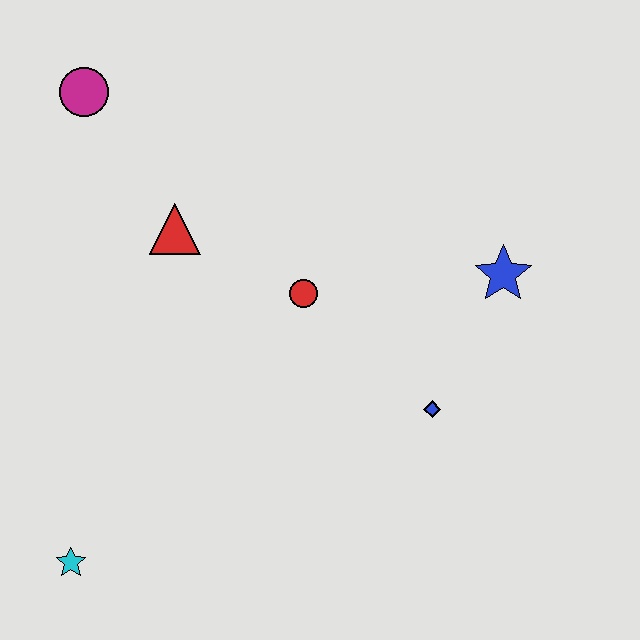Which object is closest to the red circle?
The red triangle is closest to the red circle.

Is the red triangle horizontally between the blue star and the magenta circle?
Yes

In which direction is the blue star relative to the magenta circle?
The blue star is to the right of the magenta circle.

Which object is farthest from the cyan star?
The blue star is farthest from the cyan star.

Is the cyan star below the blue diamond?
Yes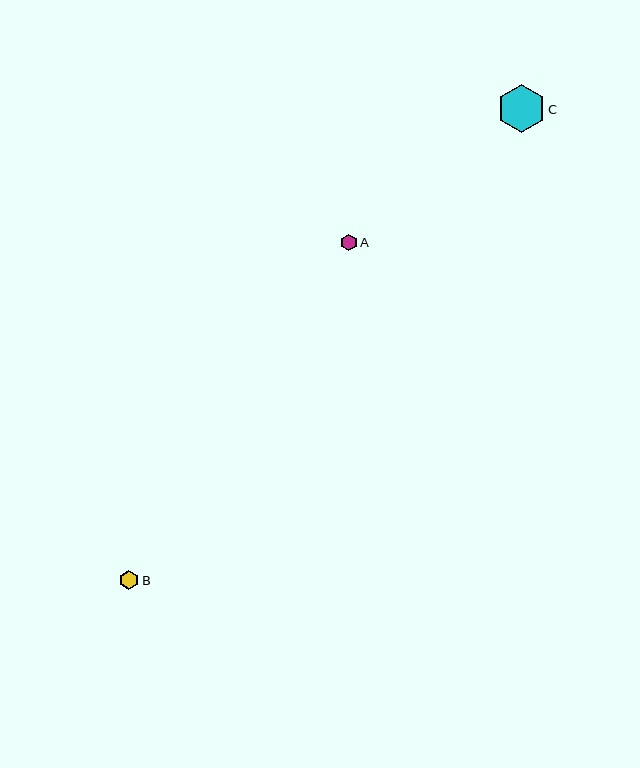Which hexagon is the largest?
Hexagon C is the largest with a size of approximately 48 pixels.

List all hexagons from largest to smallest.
From largest to smallest: C, B, A.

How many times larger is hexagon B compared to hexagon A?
Hexagon B is approximately 1.2 times the size of hexagon A.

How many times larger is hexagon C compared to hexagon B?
Hexagon C is approximately 2.4 times the size of hexagon B.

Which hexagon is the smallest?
Hexagon A is the smallest with a size of approximately 17 pixels.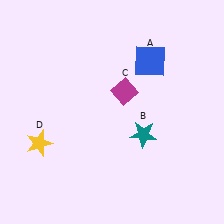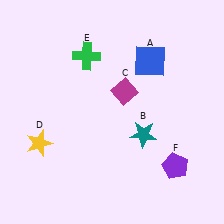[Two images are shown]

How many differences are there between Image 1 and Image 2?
There are 2 differences between the two images.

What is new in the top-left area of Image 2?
A green cross (E) was added in the top-left area of Image 2.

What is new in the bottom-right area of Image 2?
A purple pentagon (F) was added in the bottom-right area of Image 2.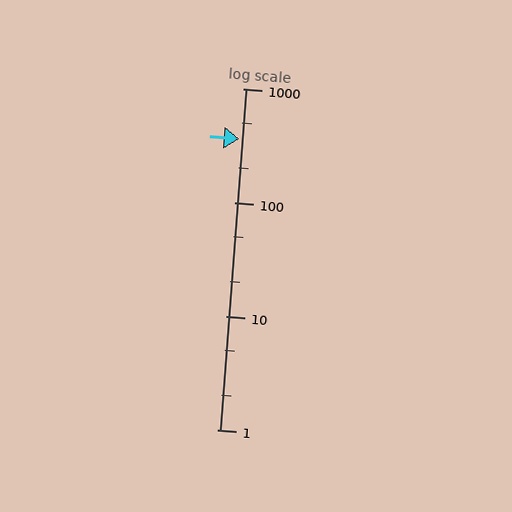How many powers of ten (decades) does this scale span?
The scale spans 3 decades, from 1 to 1000.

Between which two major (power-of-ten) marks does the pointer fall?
The pointer is between 100 and 1000.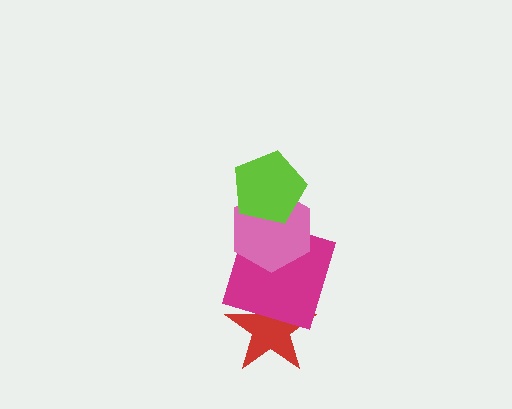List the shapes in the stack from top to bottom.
From top to bottom: the lime pentagon, the pink hexagon, the magenta square, the red star.